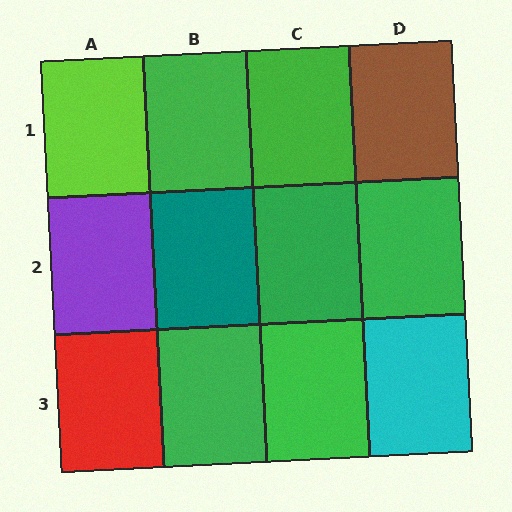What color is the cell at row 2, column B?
Teal.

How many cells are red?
1 cell is red.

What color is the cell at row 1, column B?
Green.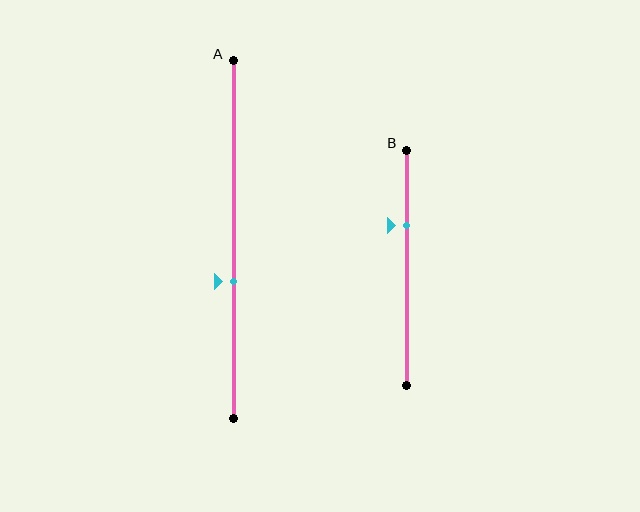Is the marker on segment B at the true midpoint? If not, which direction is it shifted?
No, the marker on segment B is shifted upward by about 18% of the segment length.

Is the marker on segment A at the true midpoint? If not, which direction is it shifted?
No, the marker on segment A is shifted downward by about 12% of the segment length.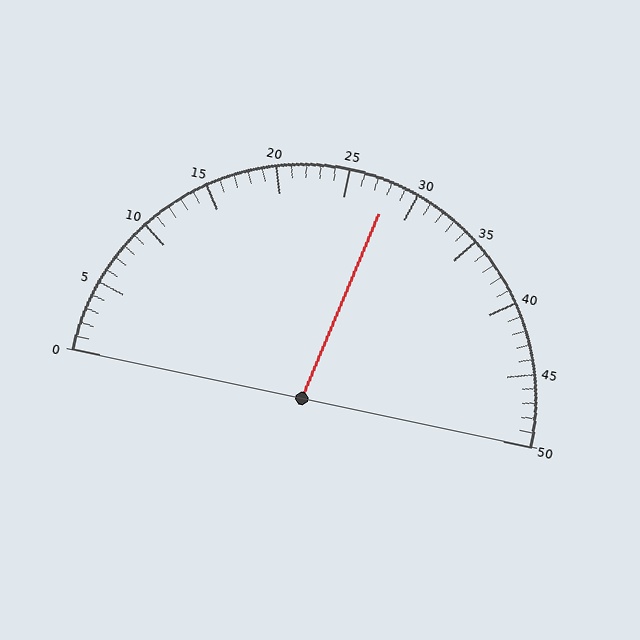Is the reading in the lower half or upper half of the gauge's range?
The reading is in the upper half of the range (0 to 50).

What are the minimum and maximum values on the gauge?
The gauge ranges from 0 to 50.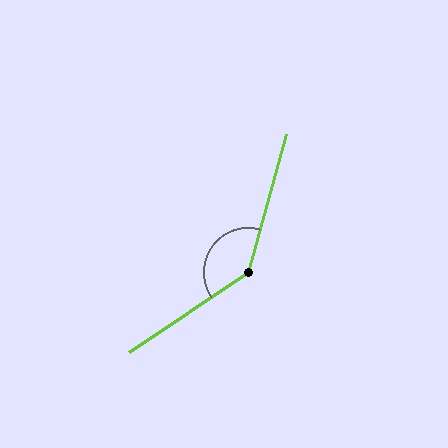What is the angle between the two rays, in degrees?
Approximately 140 degrees.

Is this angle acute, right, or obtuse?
It is obtuse.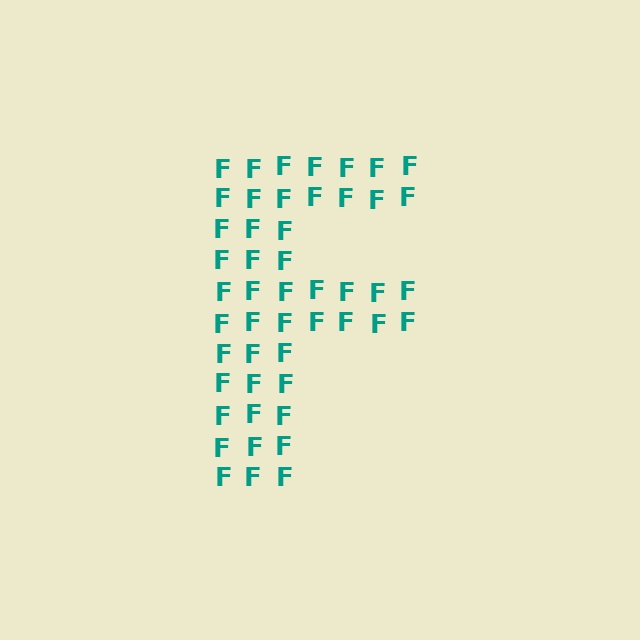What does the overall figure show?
The overall figure shows the letter F.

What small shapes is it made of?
It is made of small letter F's.